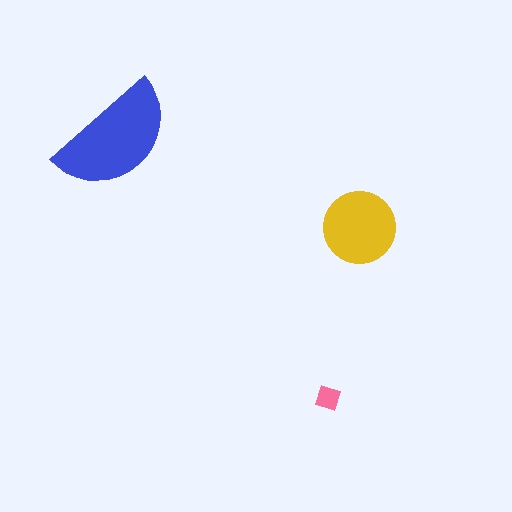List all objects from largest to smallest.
The blue semicircle, the yellow circle, the pink diamond.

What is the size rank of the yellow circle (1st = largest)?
2nd.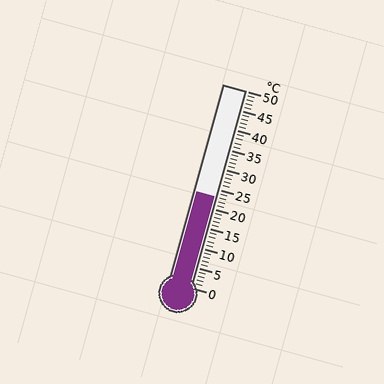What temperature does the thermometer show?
The thermometer shows approximately 23°C.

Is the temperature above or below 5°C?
The temperature is above 5°C.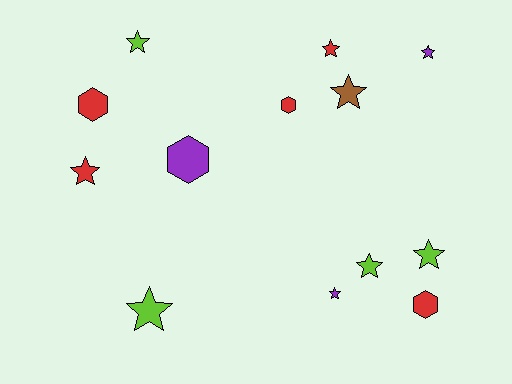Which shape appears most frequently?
Star, with 9 objects.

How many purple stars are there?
There are 2 purple stars.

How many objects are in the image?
There are 13 objects.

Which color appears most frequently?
Red, with 5 objects.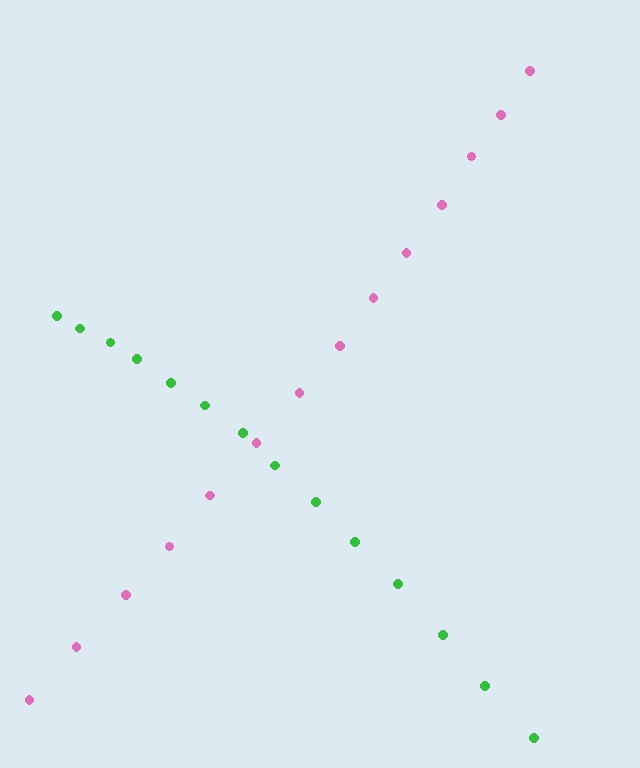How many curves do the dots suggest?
There are 2 distinct paths.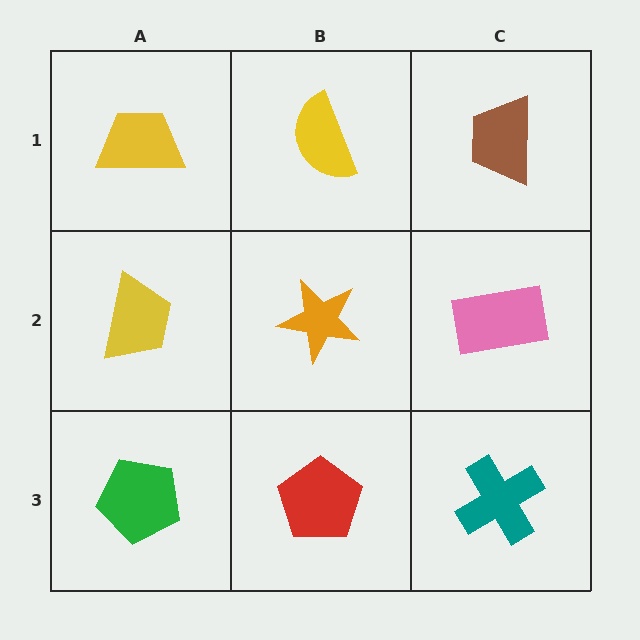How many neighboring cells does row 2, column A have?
3.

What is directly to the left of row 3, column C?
A red pentagon.